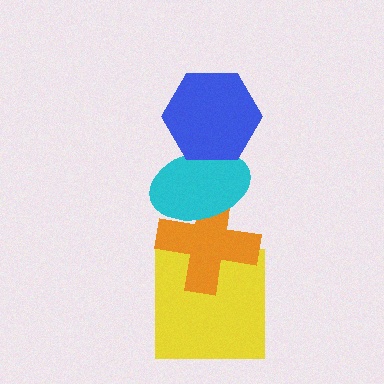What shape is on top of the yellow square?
The orange cross is on top of the yellow square.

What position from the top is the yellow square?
The yellow square is 4th from the top.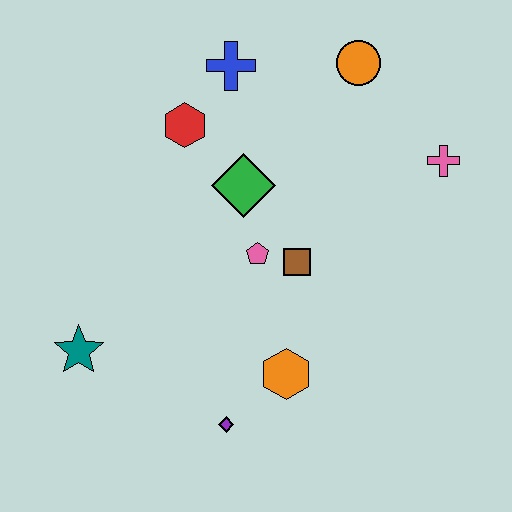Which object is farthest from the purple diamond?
The orange circle is farthest from the purple diamond.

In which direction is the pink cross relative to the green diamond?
The pink cross is to the right of the green diamond.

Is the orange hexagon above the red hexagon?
No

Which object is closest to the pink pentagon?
The brown square is closest to the pink pentagon.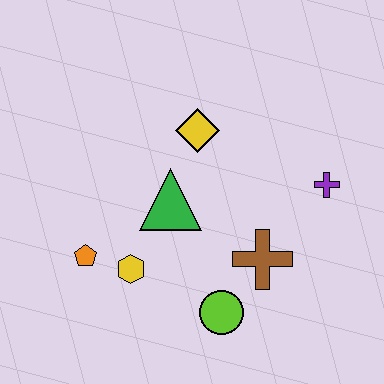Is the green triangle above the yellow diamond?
No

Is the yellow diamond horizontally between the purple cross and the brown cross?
No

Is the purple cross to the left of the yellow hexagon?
No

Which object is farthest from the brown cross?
The orange pentagon is farthest from the brown cross.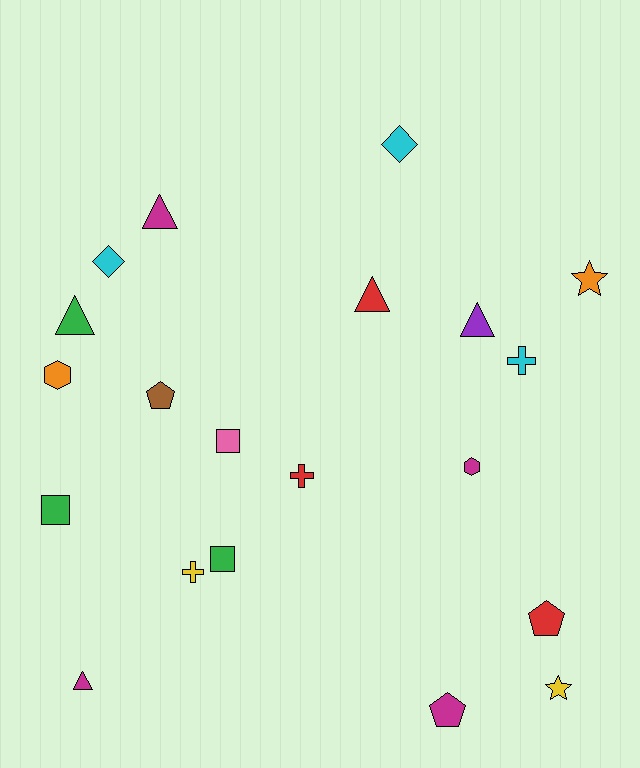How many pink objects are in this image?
There is 1 pink object.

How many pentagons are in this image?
There are 3 pentagons.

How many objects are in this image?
There are 20 objects.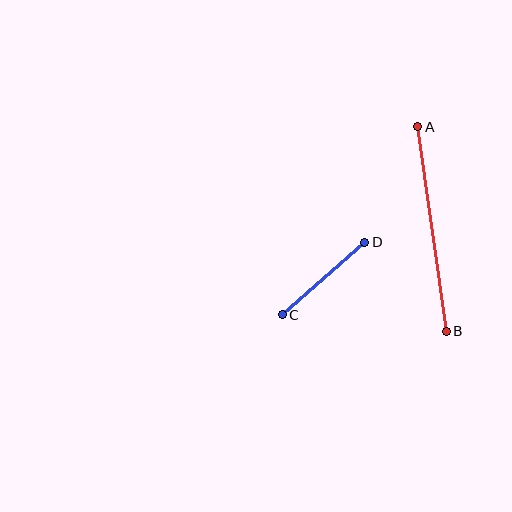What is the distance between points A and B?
The distance is approximately 207 pixels.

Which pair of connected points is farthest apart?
Points A and B are farthest apart.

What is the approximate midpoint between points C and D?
The midpoint is at approximately (324, 279) pixels.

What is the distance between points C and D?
The distance is approximately 110 pixels.